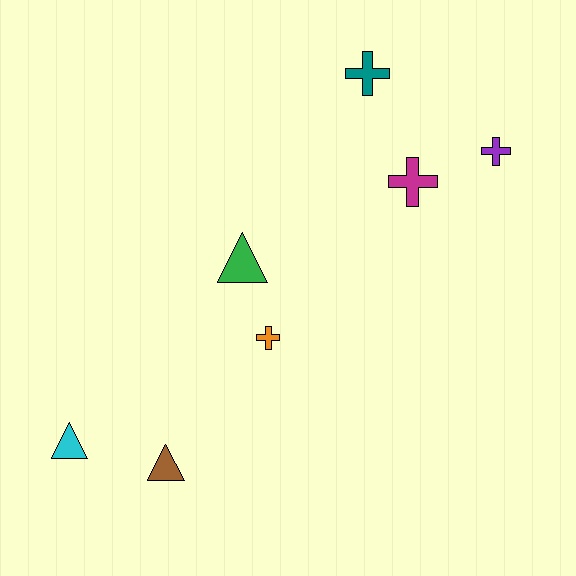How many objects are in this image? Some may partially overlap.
There are 7 objects.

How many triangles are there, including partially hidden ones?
There are 3 triangles.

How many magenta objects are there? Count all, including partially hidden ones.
There is 1 magenta object.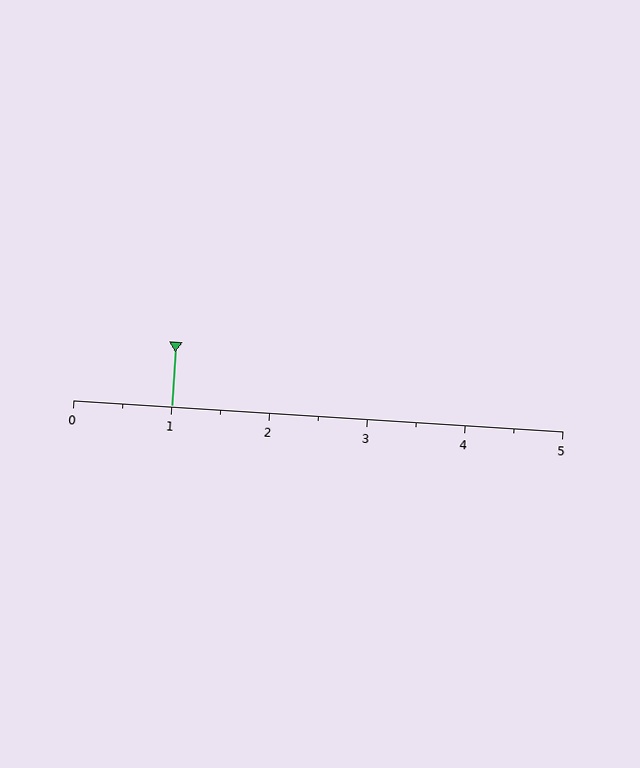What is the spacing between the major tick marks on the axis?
The major ticks are spaced 1 apart.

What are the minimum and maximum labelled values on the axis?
The axis runs from 0 to 5.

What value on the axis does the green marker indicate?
The marker indicates approximately 1.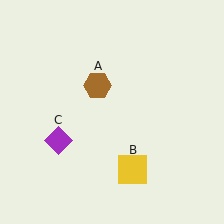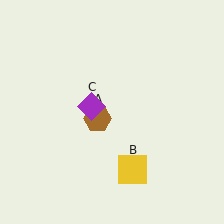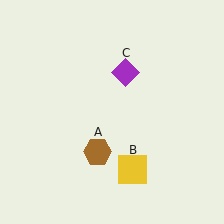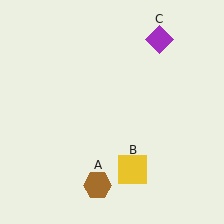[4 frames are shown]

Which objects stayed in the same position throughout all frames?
Yellow square (object B) remained stationary.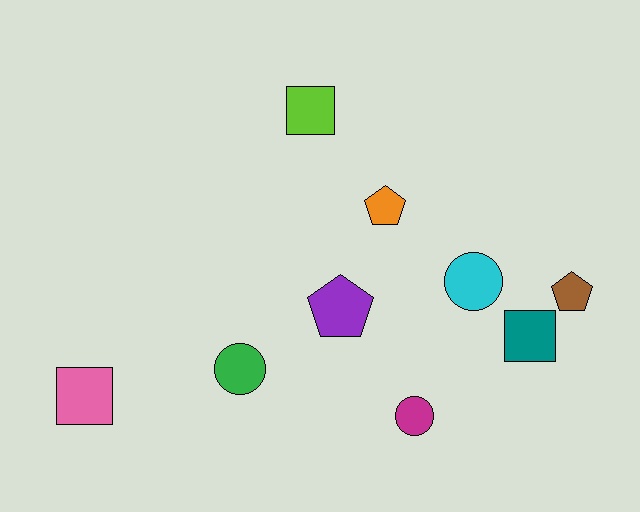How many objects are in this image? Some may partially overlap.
There are 9 objects.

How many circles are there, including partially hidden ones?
There are 3 circles.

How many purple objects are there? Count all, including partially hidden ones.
There is 1 purple object.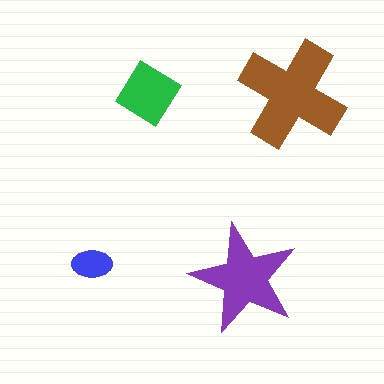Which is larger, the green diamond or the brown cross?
The brown cross.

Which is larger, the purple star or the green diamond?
The purple star.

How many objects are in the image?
There are 4 objects in the image.